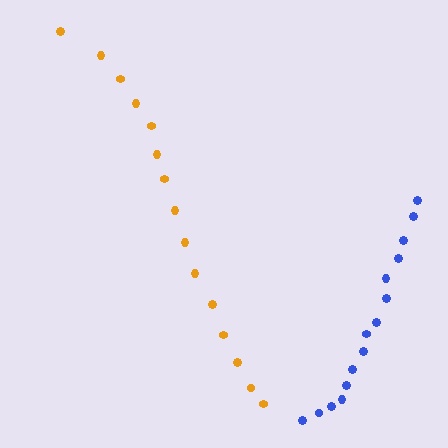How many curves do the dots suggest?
There are 2 distinct paths.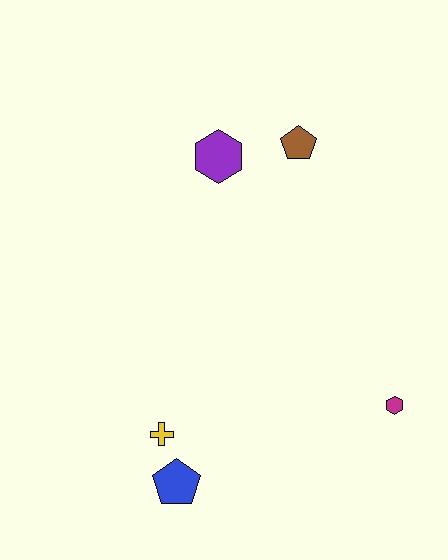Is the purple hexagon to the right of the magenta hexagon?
No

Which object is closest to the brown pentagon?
The purple hexagon is closest to the brown pentagon.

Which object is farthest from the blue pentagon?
The brown pentagon is farthest from the blue pentagon.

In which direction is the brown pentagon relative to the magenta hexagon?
The brown pentagon is above the magenta hexagon.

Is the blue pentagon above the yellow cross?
No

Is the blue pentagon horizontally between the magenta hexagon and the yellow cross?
Yes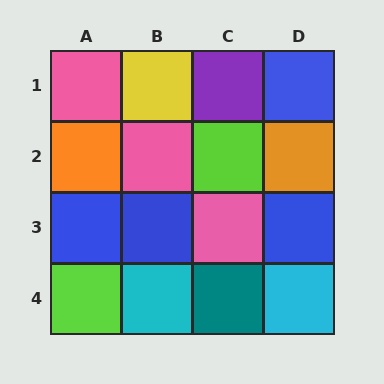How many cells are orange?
2 cells are orange.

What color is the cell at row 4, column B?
Cyan.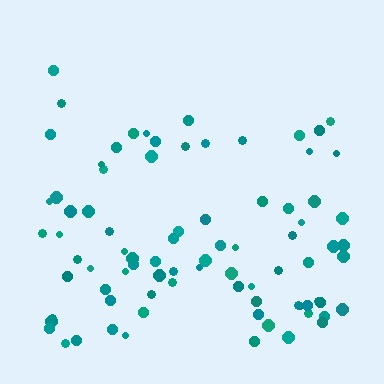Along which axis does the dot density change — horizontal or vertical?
Vertical.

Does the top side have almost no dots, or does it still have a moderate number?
Still a moderate number, just noticeably fewer than the bottom.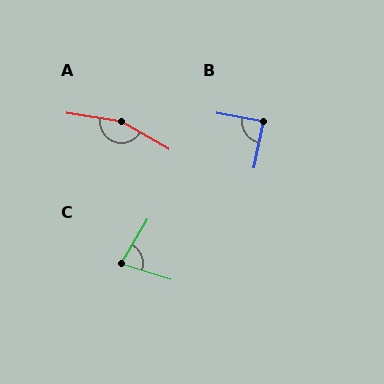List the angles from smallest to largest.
C (77°), B (89°), A (159°).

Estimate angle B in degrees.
Approximately 89 degrees.